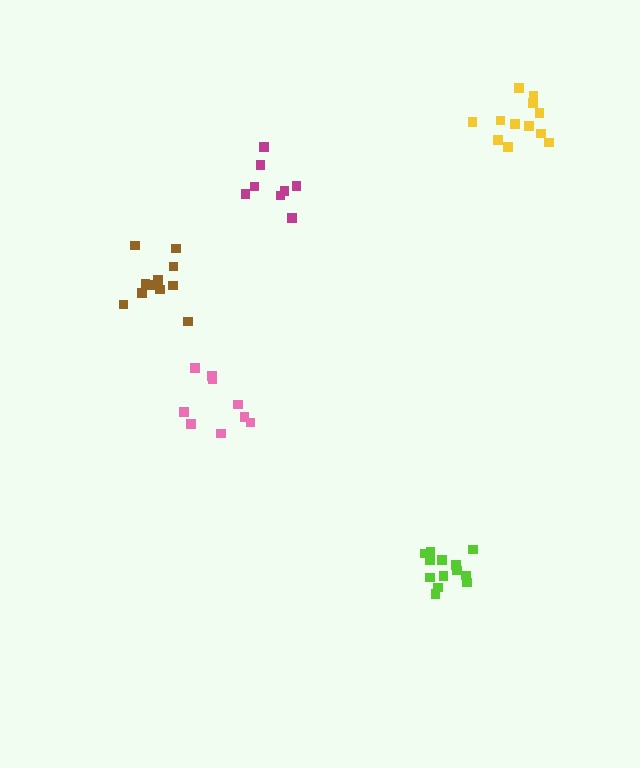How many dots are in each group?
Group 1: 13 dots, Group 2: 11 dots, Group 3: 8 dots, Group 4: 12 dots, Group 5: 9 dots (53 total).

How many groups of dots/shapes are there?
There are 5 groups.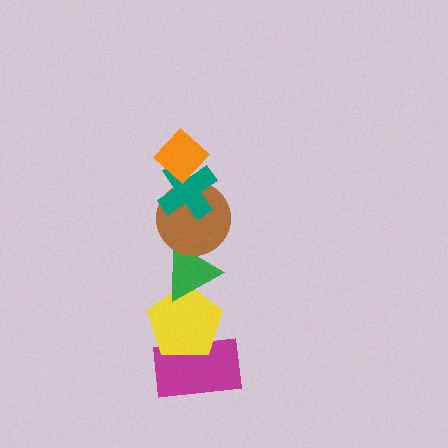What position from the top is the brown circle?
The brown circle is 3rd from the top.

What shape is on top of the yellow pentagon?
The green triangle is on top of the yellow pentagon.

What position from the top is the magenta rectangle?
The magenta rectangle is 6th from the top.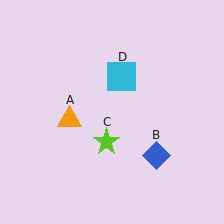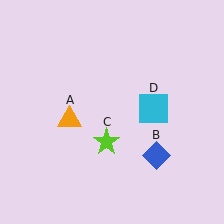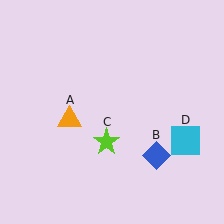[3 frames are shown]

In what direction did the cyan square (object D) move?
The cyan square (object D) moved down and to the right.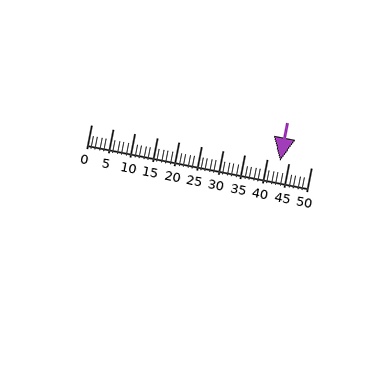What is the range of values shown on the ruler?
The ruler shows values from 0 to 50.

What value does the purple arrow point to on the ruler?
The purple arrow points to approximately 43.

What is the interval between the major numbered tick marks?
The major tick marks are spaced 5 units apart.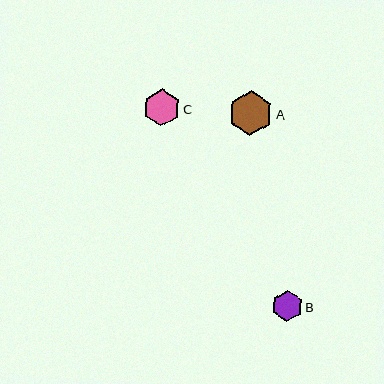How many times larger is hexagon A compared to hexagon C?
Hexagon A is approximately 1.2 times the size of hexagon C.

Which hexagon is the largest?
Hexagon A is the largest with a size of approximately 45 pixels.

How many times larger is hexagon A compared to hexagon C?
Hexagon A is approximately 1.2 times the size of hexagon C.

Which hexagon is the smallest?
Hexagon B is the smallest with a size of approximately 31 pixels.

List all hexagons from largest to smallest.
From largest to smallest: A, C, B.